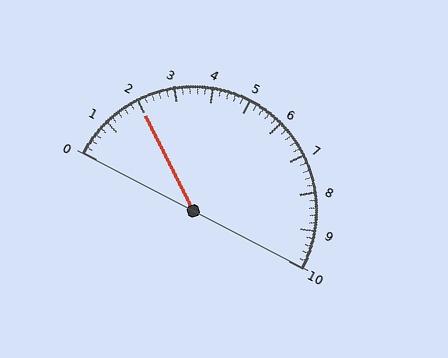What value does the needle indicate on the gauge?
The needle indicates approximately 2.0.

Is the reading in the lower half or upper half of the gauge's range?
The reading is in the lower half of the range (0 to 10).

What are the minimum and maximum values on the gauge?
The gauge ranges from 0 to 10.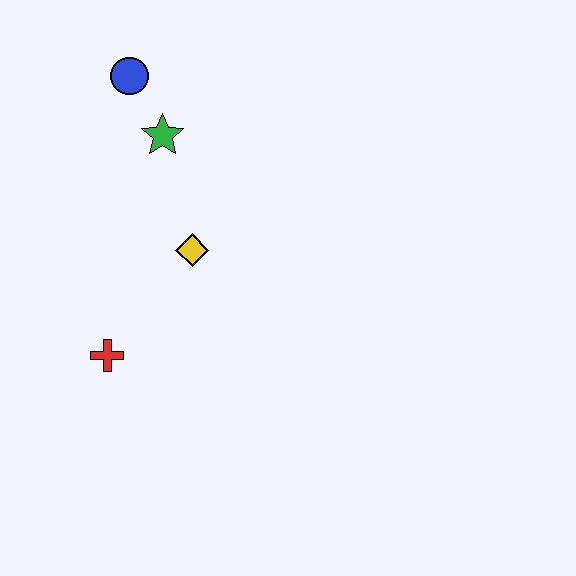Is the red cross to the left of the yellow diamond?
Yes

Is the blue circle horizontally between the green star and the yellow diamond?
No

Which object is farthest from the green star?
The red cross is farthest from the green star.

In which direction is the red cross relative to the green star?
The red cross is below the green star.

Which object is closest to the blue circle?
The green star is closest to the blue circle.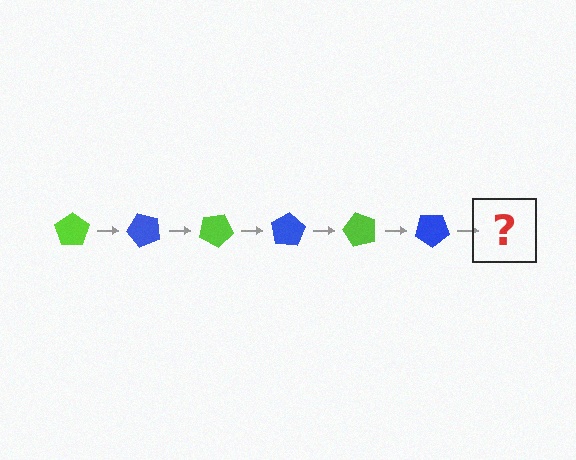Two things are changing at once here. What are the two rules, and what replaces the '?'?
The two rules are that it rotates 50 degrees each step and the color cycles through lime and blue. The '?' should be a lime pentagon, rotated 300 degrees from the start.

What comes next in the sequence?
The next element should be a lime pentagon, rotated 300 degrees from the start.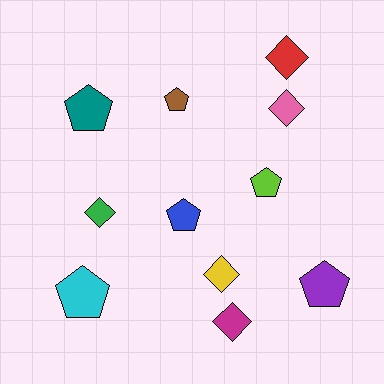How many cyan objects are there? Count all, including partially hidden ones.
There is 1 cyan object.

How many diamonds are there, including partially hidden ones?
There are 5 diamonds.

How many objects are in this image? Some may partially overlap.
There are 11 objects.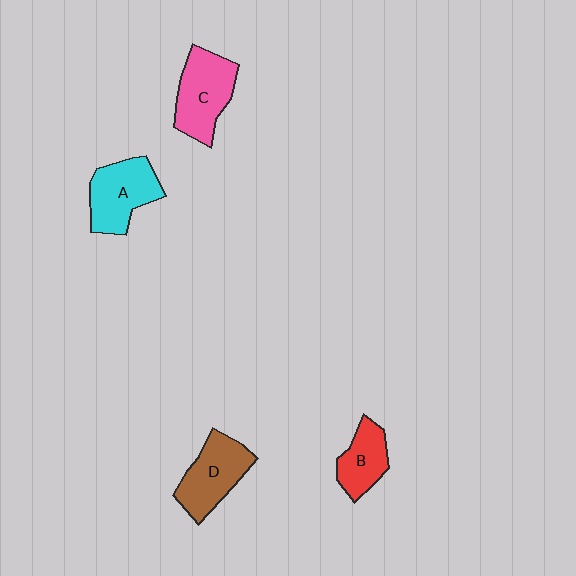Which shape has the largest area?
Shape C (pink).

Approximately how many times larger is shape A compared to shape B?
Approximately 1.4 times.